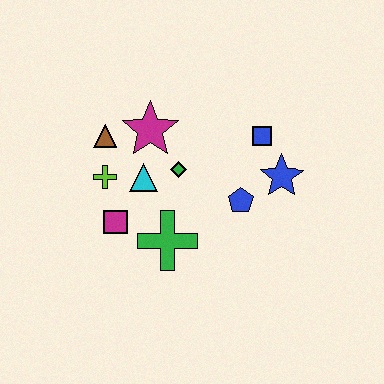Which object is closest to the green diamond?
The cyan triangle is closest to the green diamond.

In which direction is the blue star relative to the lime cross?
The blue star is to the right of the lime cross.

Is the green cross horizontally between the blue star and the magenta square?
Yes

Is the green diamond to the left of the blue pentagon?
Yes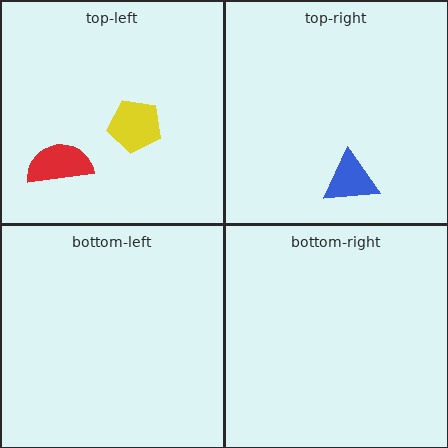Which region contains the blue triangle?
The top-right region.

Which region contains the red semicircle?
The top-left region.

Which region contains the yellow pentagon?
The top-left region.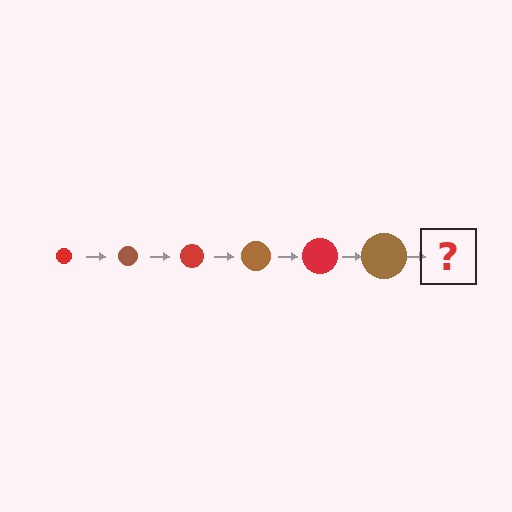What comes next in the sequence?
The next element should be a red circle, larger than the previous one.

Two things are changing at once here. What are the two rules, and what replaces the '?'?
The two rules are that the circle grows larger each step and the color cycles through red and brown. The '?' should be a red circle, larger than the previous one.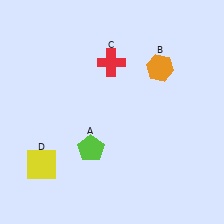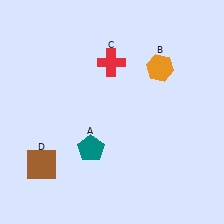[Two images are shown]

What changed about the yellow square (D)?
In Image 1, D is yellow. In Image 2, it changed to brown.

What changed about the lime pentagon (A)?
In Image 1, A is lime. In Image 2, it changed to teal.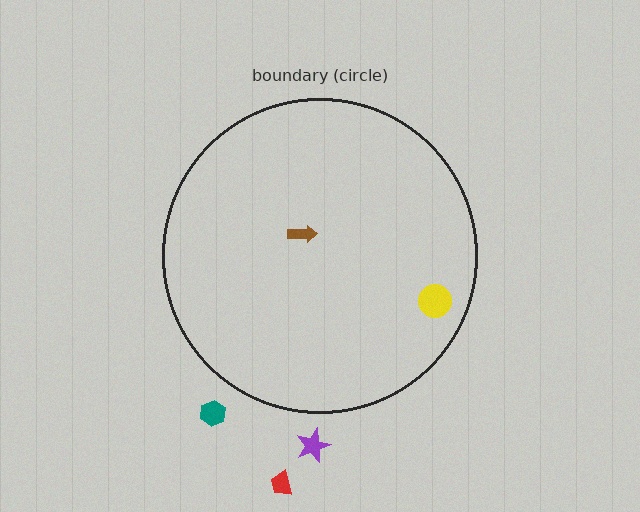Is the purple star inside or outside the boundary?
Outside.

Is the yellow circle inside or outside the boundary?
Inside.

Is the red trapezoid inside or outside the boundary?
Outside.